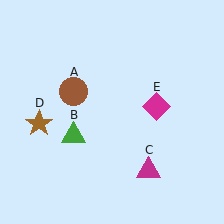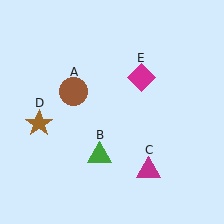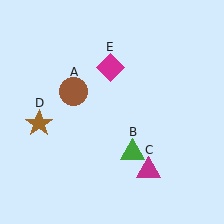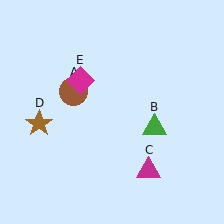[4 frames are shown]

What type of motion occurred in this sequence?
The green triangle (object B), magenta diamond (object E) rotated counterclockwise around the center of the scene.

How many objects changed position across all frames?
2 objects changed position: green triangle (object B), magenta diamond (object E).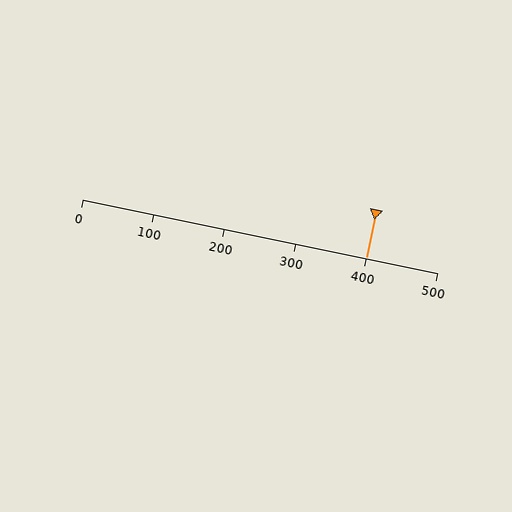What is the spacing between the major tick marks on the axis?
The major ticks are spaced 100 apart.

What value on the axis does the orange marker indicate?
The marker indicates approximately 400.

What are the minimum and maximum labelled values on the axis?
The axis runs from 0 to 500.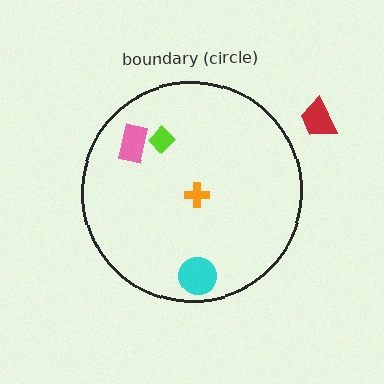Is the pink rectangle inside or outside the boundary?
Inside.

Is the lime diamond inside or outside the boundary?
Inside.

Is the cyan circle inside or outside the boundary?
Inside.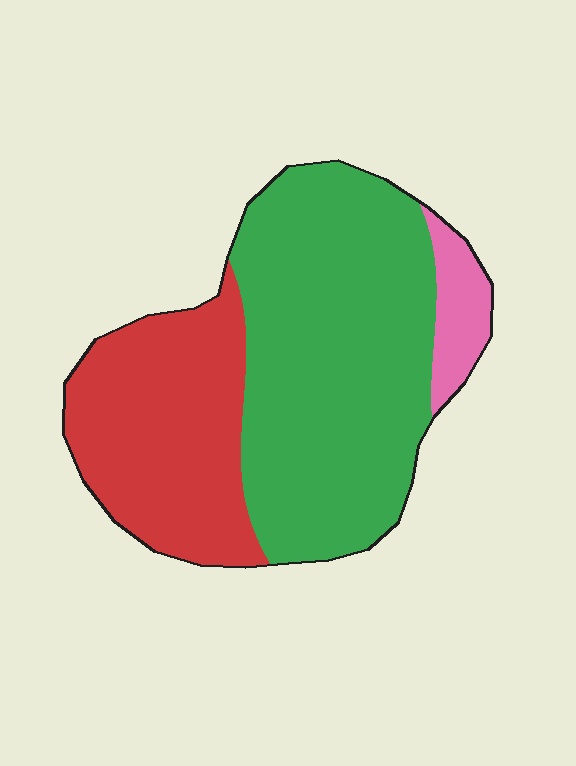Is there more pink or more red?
Red.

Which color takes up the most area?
Green, at roughly 60%.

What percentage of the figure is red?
Red covers 34% of the figure.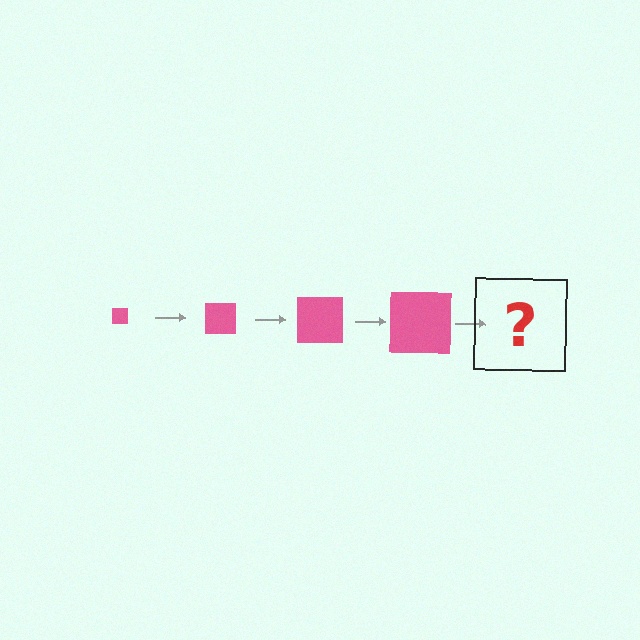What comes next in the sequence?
The next element should be a pink square, larger than the previous one.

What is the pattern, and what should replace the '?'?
The pattern is that the square gets progressively larger each step. The '?' should be a pink square, larger than the previous one.